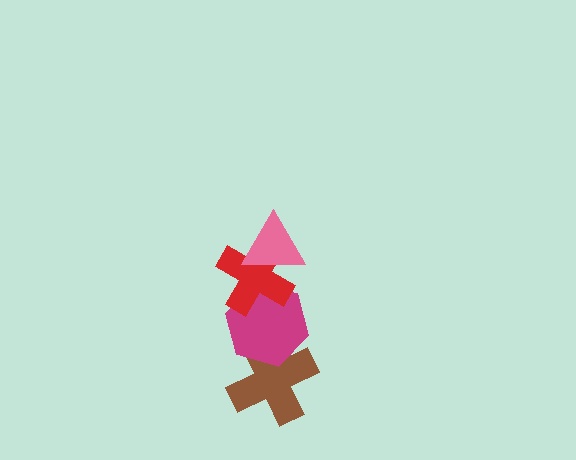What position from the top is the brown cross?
The brown cross is 4th from the top.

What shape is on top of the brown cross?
The magenta hexagon is on top of the brown cross.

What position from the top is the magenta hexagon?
The magenta hexagon is 3rd from the top.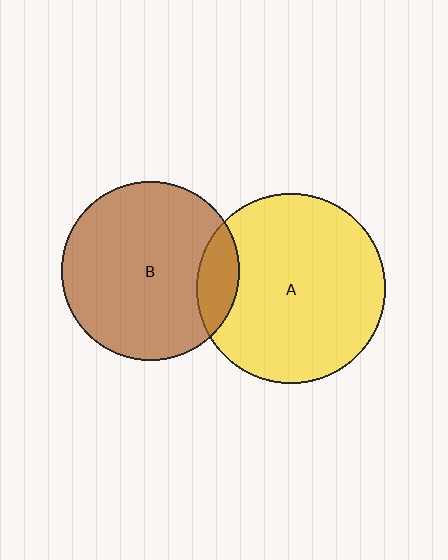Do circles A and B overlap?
Yes.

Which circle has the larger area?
Circle A (yellow).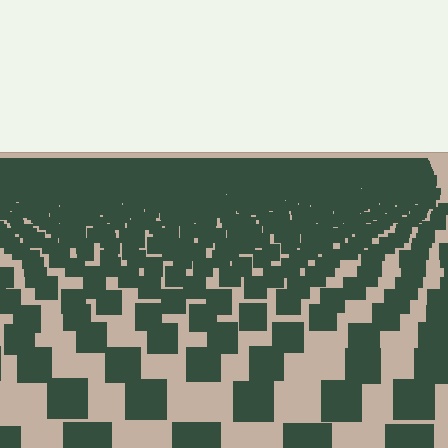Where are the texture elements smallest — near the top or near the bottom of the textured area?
Near the top.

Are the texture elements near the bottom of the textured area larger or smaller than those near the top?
Larger. Near the bottom, elements are closer to the viewer and appear at a bigger on-screen size.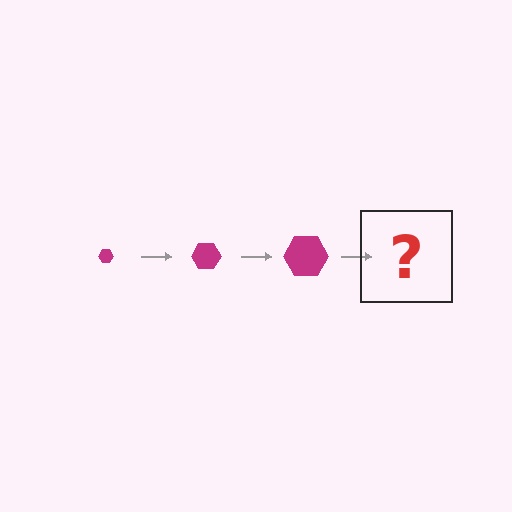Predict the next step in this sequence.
The next step is a magenta hexagon, larger than the previous one.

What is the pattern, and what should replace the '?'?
The pattern is that the hexagon gets progressively larger each step. The '?' should be a magenta hexagon, larger than the previous one.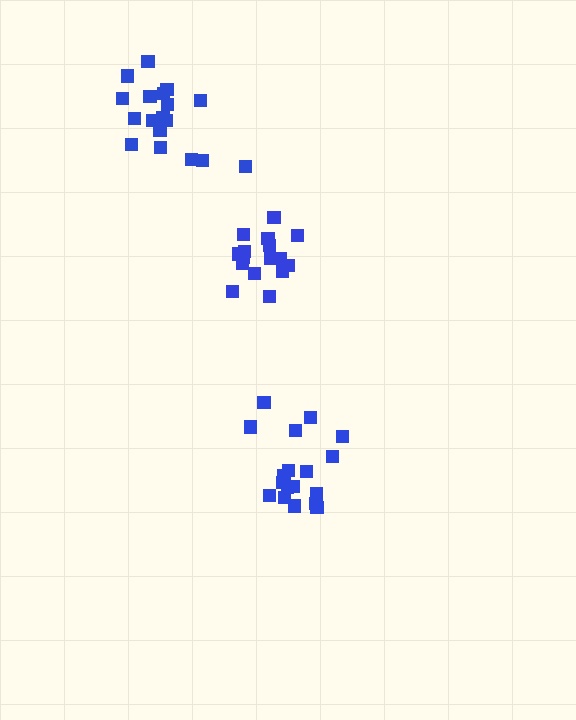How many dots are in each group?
Group 1: 18 dots, Group 2: 19 dots, Group 3: 16 dots (53 total).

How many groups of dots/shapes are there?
There are 3 groups.